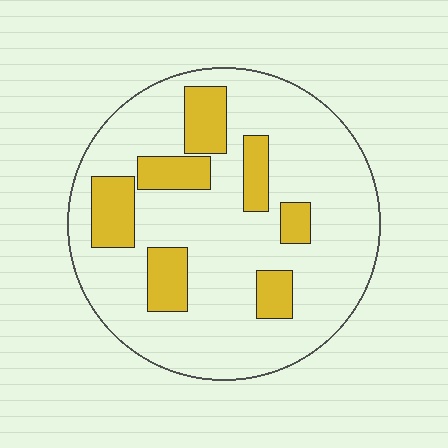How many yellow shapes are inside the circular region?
7.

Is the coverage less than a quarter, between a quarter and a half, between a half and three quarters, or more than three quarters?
Less than a quarter.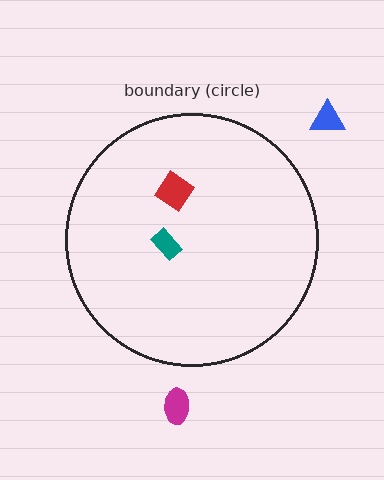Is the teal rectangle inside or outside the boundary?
Inside.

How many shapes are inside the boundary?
2 inside, 2 outside.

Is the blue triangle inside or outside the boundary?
Outside.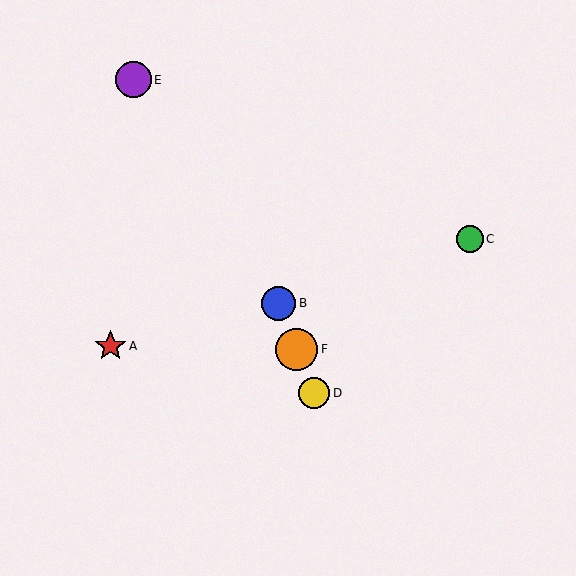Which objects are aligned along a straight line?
Objects B, D, F are aligned along a straight line.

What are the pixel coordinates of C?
Object C is at (470, 239).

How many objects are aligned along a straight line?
3 objects (B, D, F) are aligned along a straight line.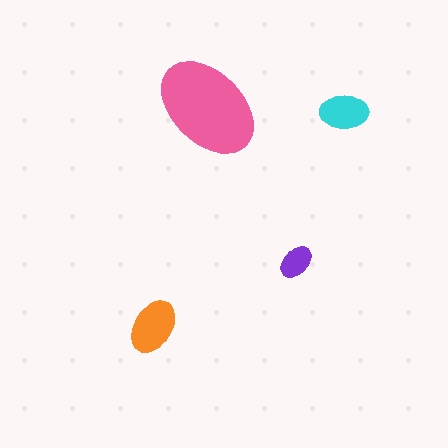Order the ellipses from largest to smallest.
the pink one, the orange one, the cyan one, the purple one.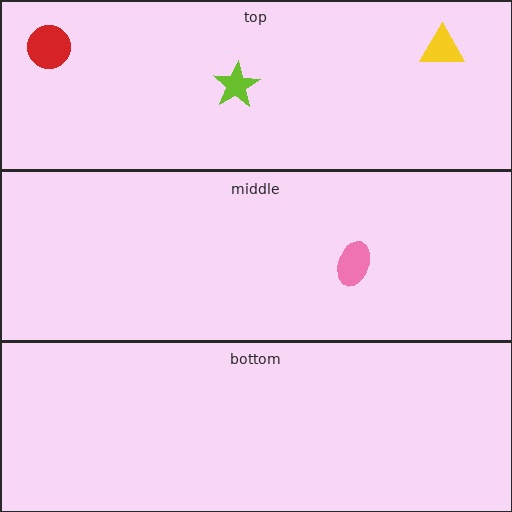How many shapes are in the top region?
3.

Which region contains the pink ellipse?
The middle region.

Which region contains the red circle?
The top region.